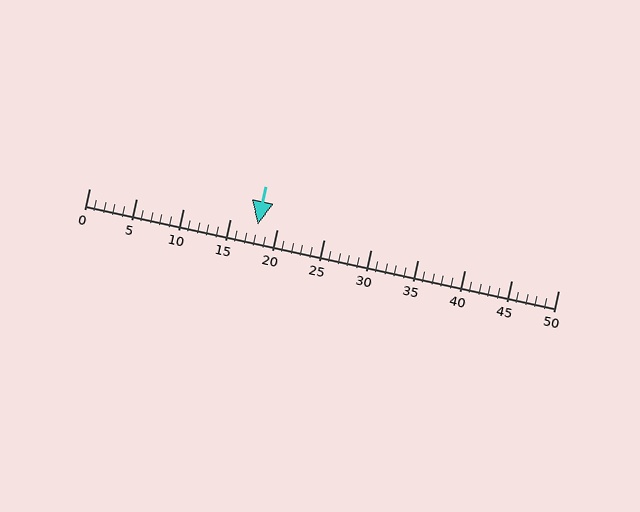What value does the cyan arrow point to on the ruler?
The cyan arrow points to approximately 18.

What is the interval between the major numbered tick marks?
The major tick marks are spaced 5 units apart.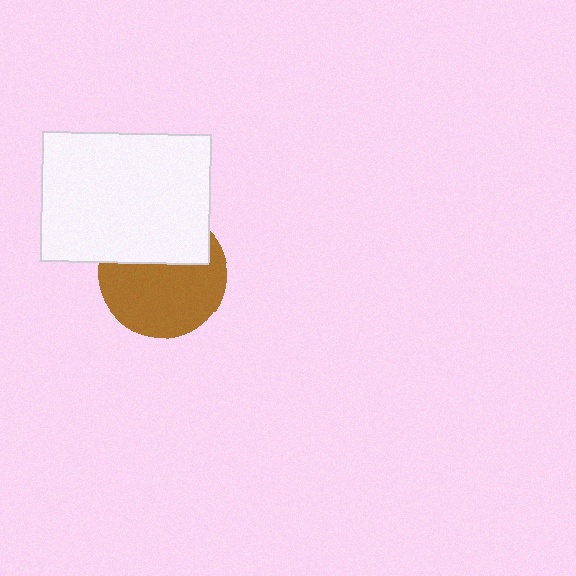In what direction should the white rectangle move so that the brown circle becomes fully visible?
The white rectangle should move up. That is the shortest direction to clear the overlap and leave the brown circle fully visible.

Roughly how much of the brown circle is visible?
About half of it is visible (roughly 62%).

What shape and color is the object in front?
The object in front is a white rectangle.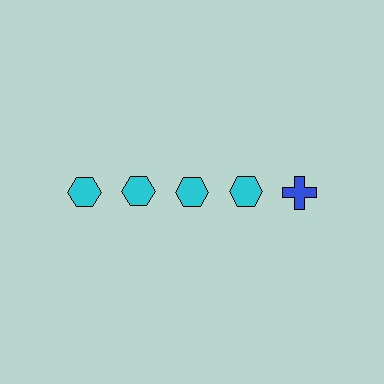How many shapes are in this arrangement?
There are 5 shapes arranged in a grid pattern.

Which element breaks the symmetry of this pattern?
The blue cross in the top row, rightmost column breaks the symmetry. All other shapes are cyan hexagons.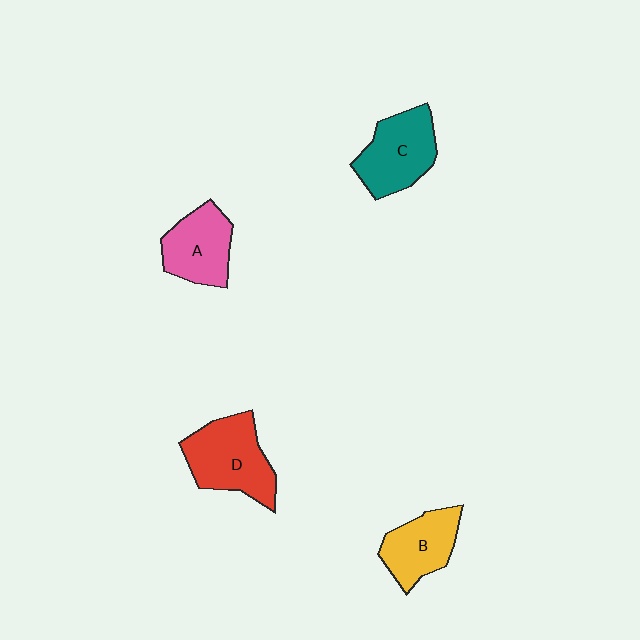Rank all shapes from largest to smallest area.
From largest to smallest: D (red), C (teal), A (pink), B (yellow).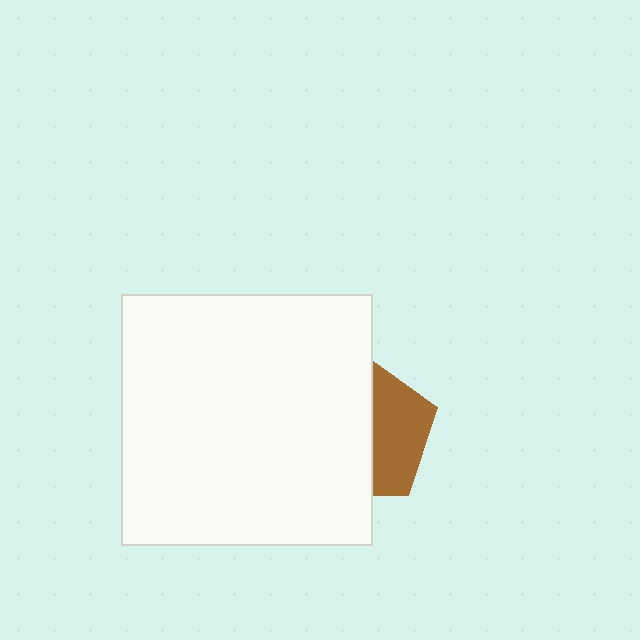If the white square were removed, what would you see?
You would see the complete brown pentagon.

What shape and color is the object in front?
The object in front is a white square.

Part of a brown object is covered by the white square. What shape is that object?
It is a pentagon.